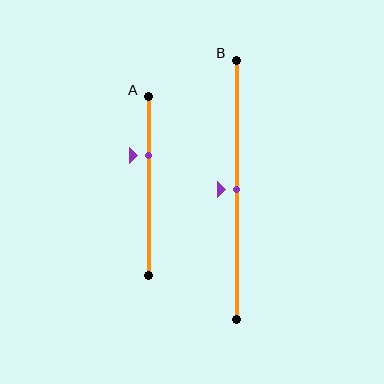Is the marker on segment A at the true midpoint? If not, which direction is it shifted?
No, the marker on segment A is shifted upward by about 17% of the segment length.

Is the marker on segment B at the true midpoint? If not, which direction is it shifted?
Yes, the marker on segment B is at the true midpoint.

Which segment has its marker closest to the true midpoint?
Segment B has its marker closest to the true midpoint.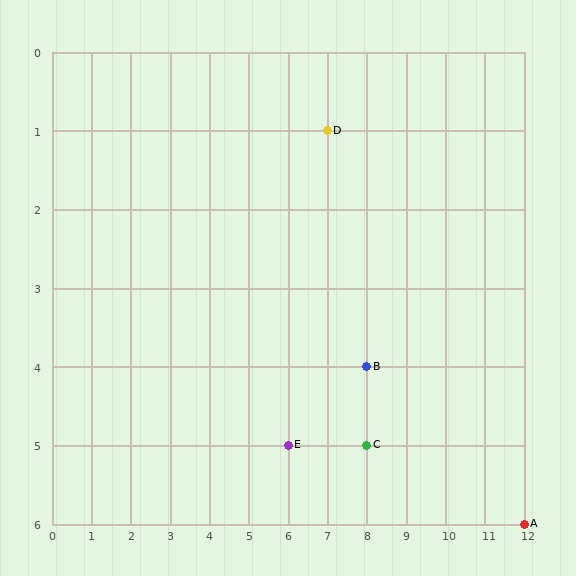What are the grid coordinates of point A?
Point A is at grid coordinates (12, 6).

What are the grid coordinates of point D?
Point D is at grid coordinates (7, 1).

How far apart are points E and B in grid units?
Points E and B are 2 columns and 1 row apart (about 2.2 grid units diagonally).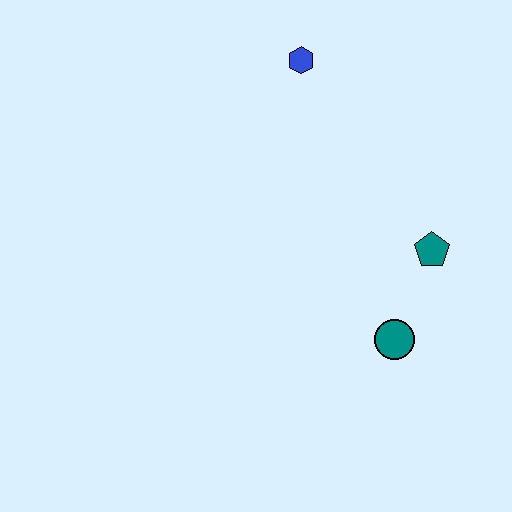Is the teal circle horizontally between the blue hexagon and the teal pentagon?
Yes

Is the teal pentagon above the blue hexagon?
No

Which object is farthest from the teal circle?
The blue hexagon is farthest from the teal circle.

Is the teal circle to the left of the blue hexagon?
No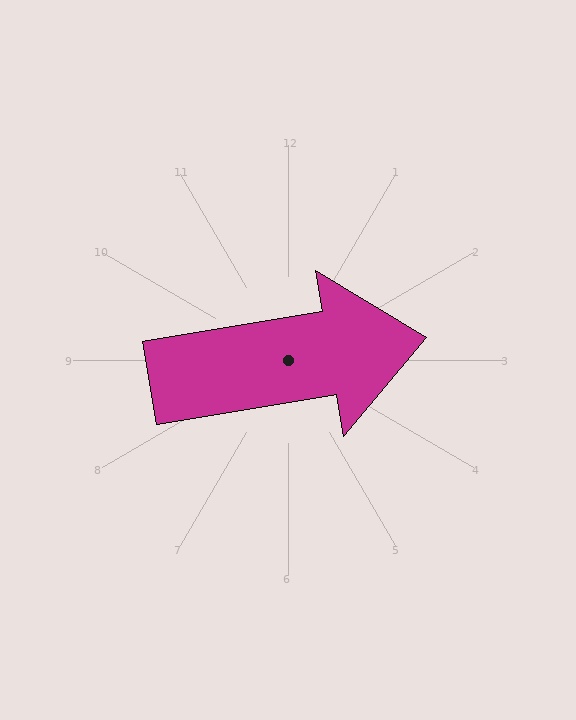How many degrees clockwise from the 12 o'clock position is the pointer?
Approximately 81 degrees.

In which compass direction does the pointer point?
East.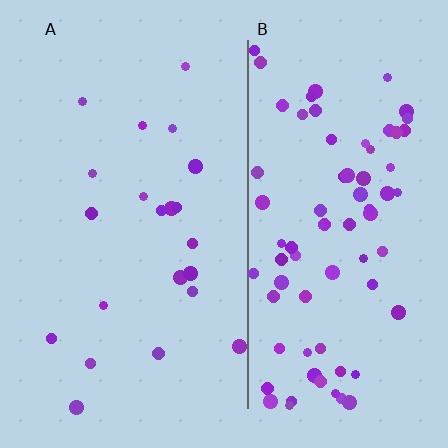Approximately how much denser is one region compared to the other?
Approximately 3.6× — region B over region A.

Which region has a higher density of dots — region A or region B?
B (the right).